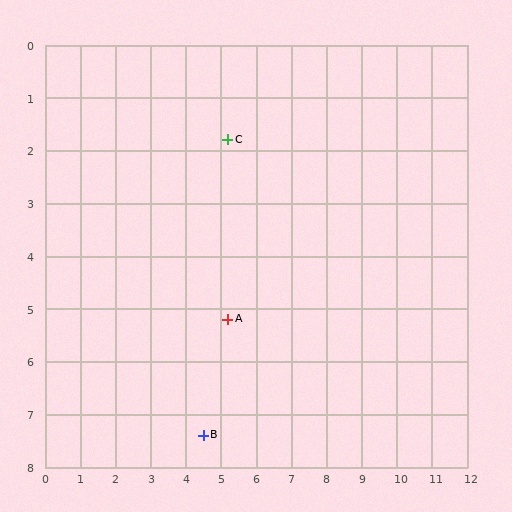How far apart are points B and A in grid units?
Points B and A are about 2.3 grid units apart.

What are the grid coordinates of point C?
Point C is at approximately (5.2, 1.8).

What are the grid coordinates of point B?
Point B is at approximately (4.5, 7.4).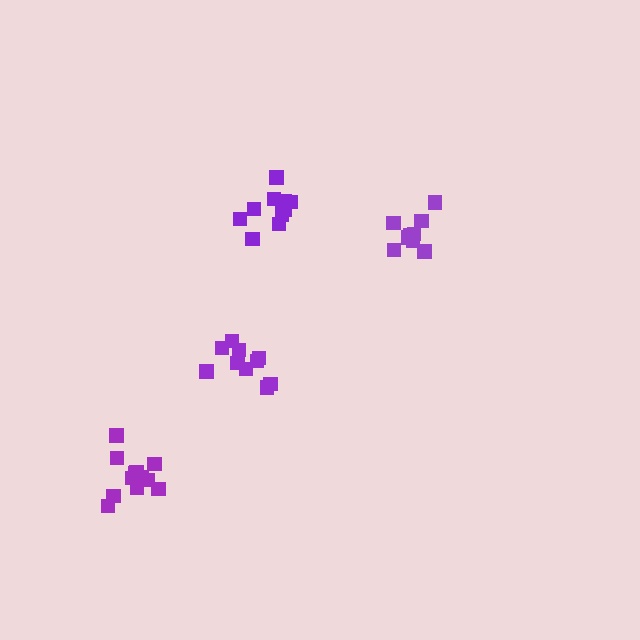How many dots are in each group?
Group 1: 9 dots, Group 2: 10 dots, Group 3: 11 dots, Group 4: 12 dots (42 total).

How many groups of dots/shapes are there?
There are 4 groups.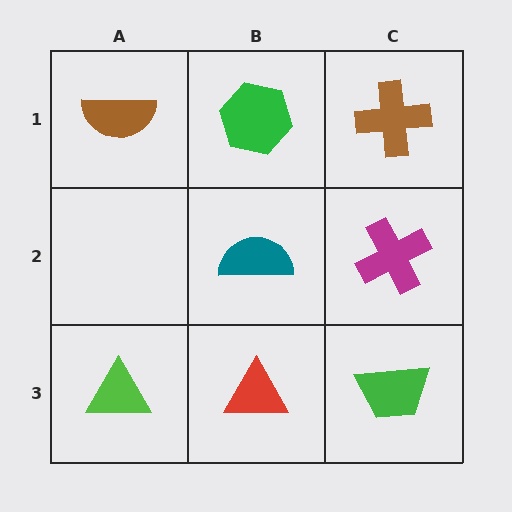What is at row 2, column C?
A magenta cross.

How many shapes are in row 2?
2 shapes.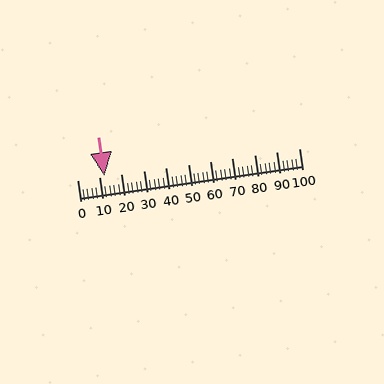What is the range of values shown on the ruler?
The ruler shows values from 0 to 100.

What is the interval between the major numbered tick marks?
The major tick marks are spaced 10 units apart.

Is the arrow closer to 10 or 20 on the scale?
The arrow is closer to 10.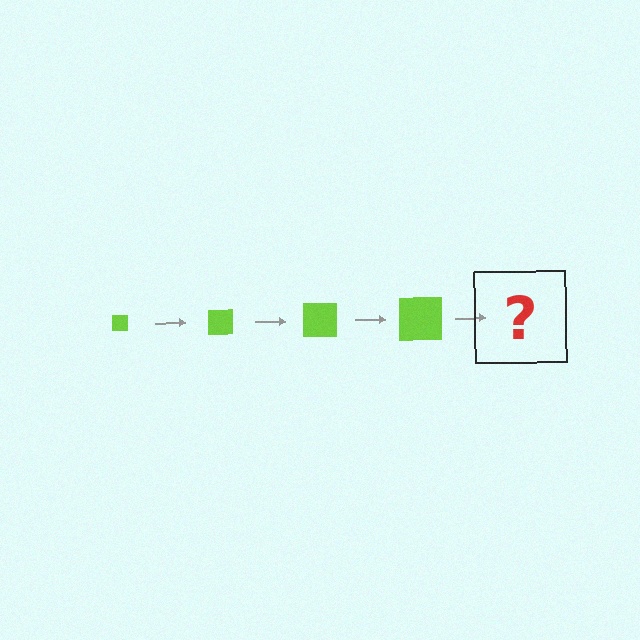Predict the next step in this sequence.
The next step is a lime square, larger than the previous one.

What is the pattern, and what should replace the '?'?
The pattern is that the square gets progressively larger each step. The '?' should be a lime square, larger than the previous one.